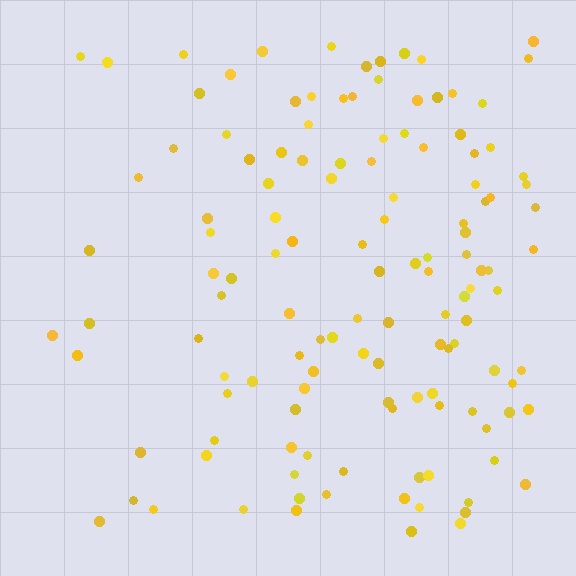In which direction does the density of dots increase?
From left to right, with the right side densest.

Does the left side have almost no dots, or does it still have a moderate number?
Still a moderate number, just noticeably fewer than the right.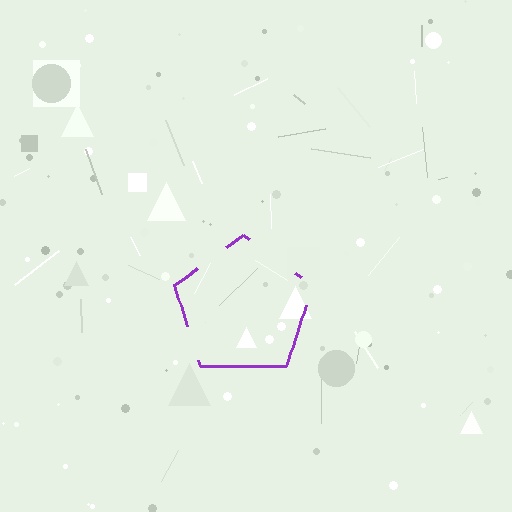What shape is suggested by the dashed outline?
The dashed outline suggests a pentagon.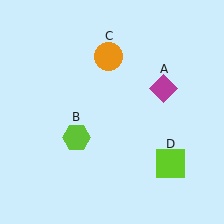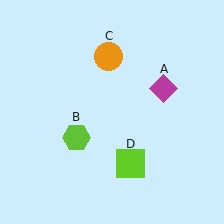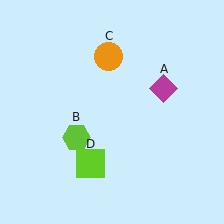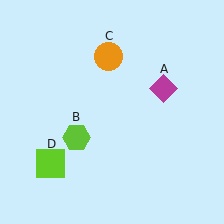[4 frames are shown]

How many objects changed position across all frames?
1 object changed position: lime square (object D).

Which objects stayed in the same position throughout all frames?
Magenta diamond (object A) and lime hexagon (object B) and orange circle (object C) remained stationary.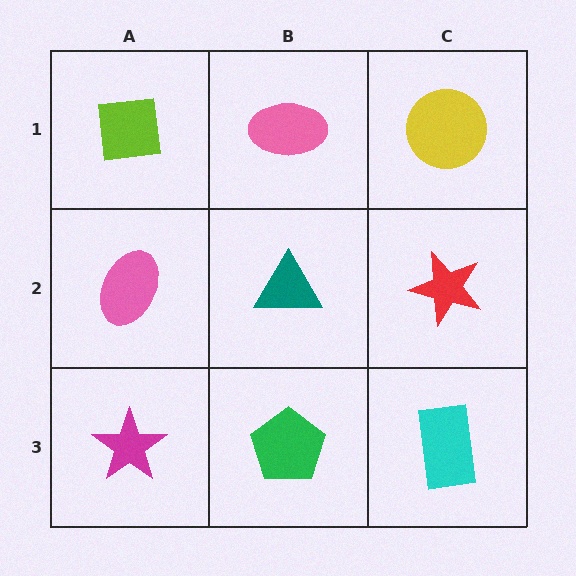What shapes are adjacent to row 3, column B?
A teal triangle (row 2, column B), a magenta star (row 3, column A), a cyan rectangle (row 3, column C).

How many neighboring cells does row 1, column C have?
2.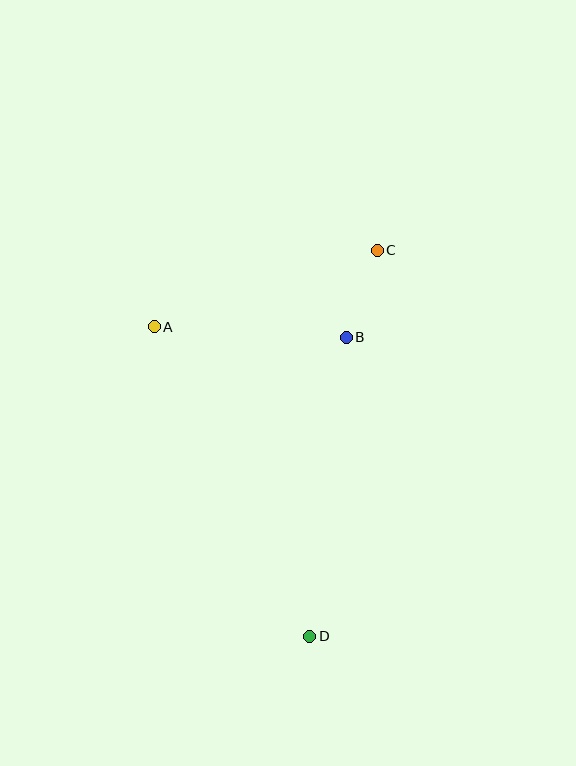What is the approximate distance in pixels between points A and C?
The distance between A and C is approximately 236 pixels.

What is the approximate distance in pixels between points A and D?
The distance between A and D is approximately 346 pixels.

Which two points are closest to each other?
Points B and C are closest to each other.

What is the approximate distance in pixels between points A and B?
The distance between A and B is approximately 192 pixels.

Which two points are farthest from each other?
Points C and D are farthest from each other.